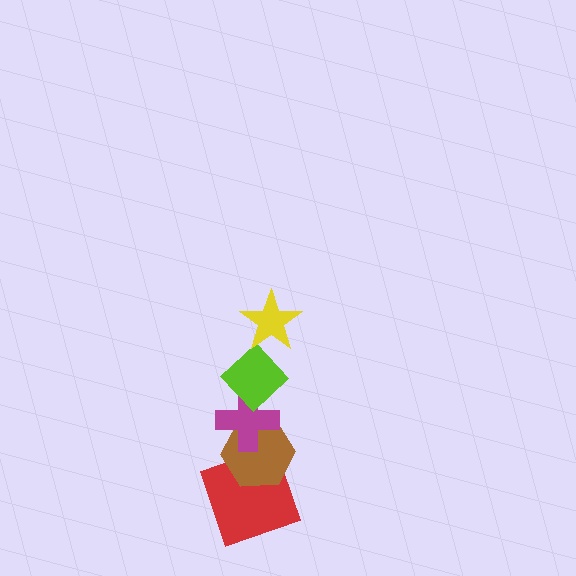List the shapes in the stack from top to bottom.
From top to bottom: the yellow star, the lime diamond, the magenta cross, the brown hexagon, the red square.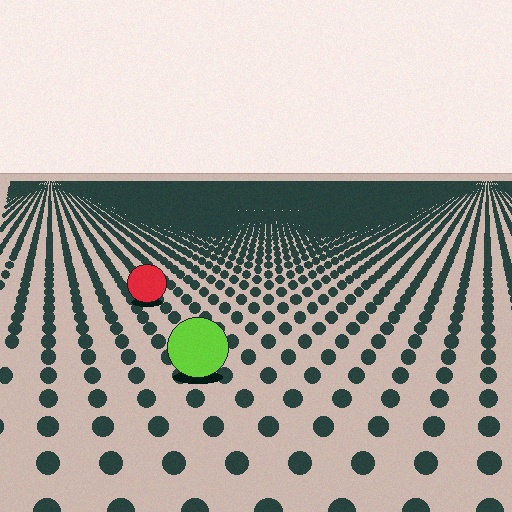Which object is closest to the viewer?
The lime circle is closest. The texture marks near it are larger and more spread out.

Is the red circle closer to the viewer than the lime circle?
No. The lime circle is closer — you can tell from the texture gradient: the ground texture is coarser near it.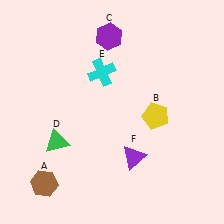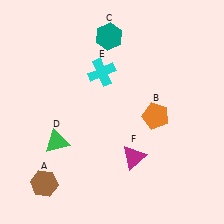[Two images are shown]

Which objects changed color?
B changed from yellow to orange. C changed from purple to teal. F changed from purple to magenta.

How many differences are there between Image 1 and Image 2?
There are 3 differences between the two images.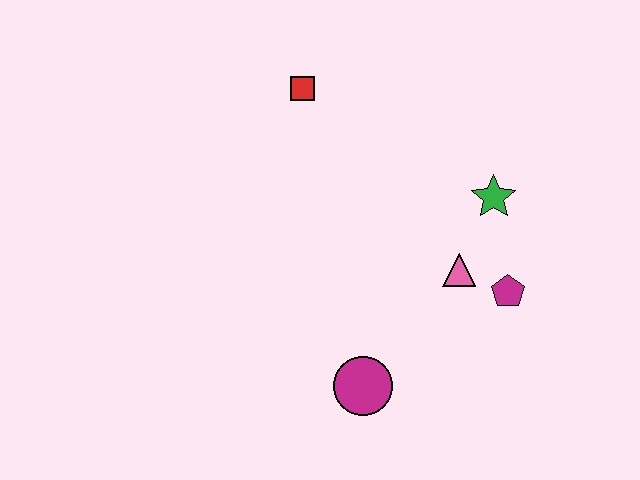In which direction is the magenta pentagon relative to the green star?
The magenta pentagon is below the green star.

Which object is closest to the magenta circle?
The pink triangle is closest to the magenta circle.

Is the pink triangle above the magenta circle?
Yes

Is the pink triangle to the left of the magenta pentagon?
Yes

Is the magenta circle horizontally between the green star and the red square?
Yes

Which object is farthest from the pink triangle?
The red square is farthest from the pink triangle.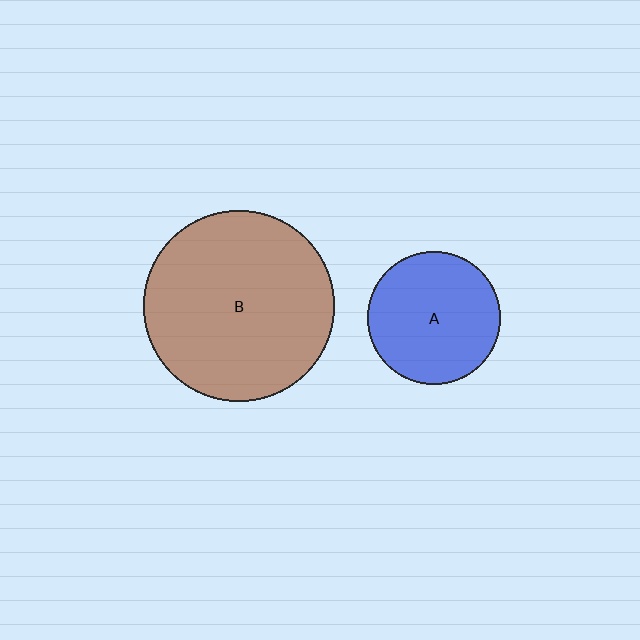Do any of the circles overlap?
No, none of the circles overlap.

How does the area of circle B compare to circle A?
Approximately 2.0 times.